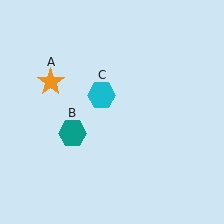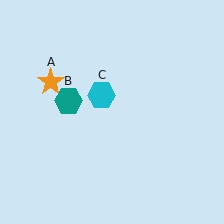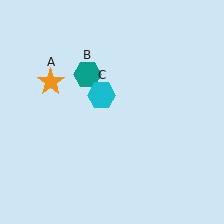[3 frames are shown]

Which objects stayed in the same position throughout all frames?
Orange star (object A) and cyan hexagon (object C) remained stationary.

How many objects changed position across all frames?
1 object changed position: teal hexagon (object B).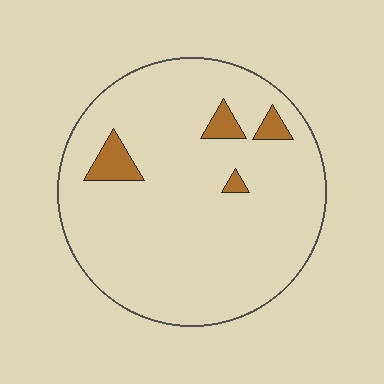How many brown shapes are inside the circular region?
4.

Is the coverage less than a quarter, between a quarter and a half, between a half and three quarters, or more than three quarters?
Less than a quarter.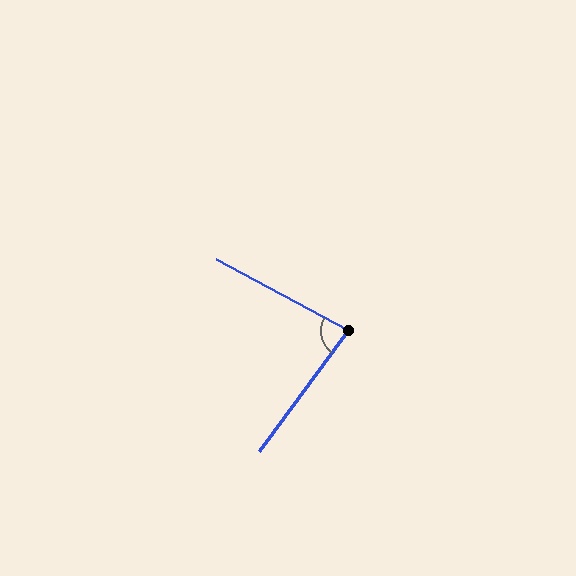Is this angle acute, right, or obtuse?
It is acute.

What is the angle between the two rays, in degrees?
Approximately 82 degrees.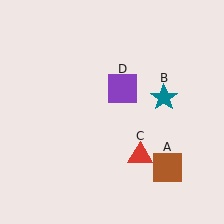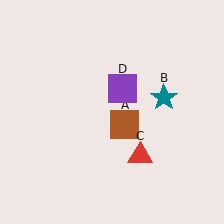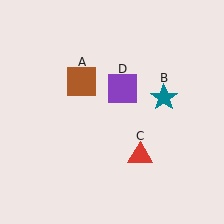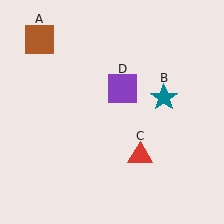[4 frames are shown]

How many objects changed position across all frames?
1 object changed position: brown square (object A).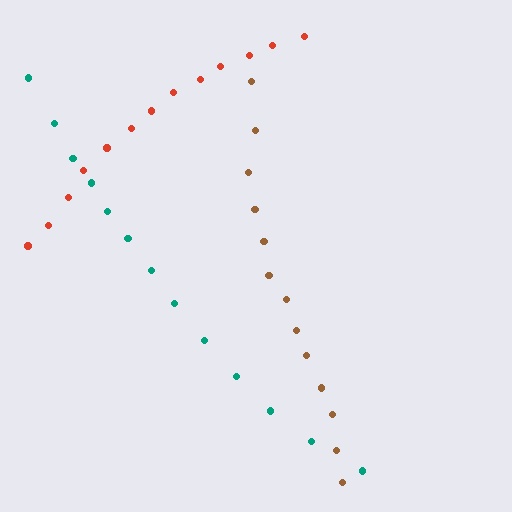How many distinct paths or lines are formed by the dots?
There are 3 distinct paths.